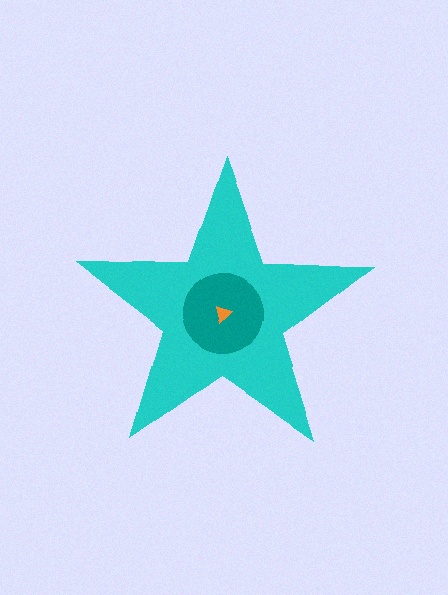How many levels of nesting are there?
3.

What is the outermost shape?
The cyan star.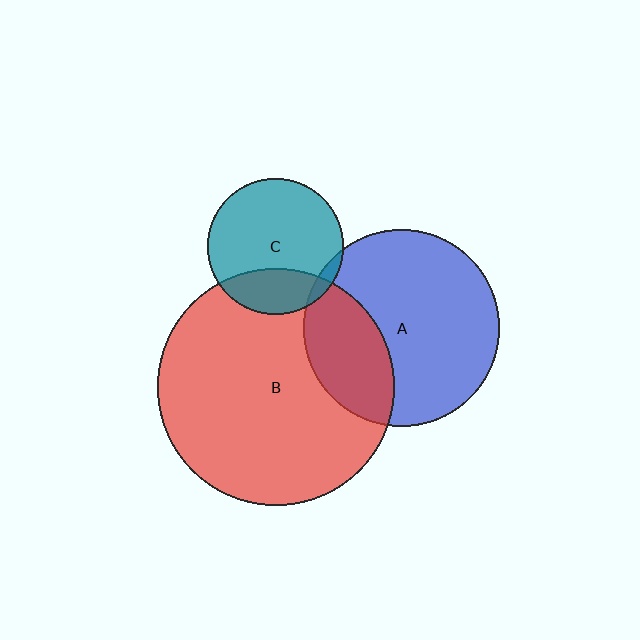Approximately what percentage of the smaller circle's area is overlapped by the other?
Approximately 5%.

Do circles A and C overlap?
Yes.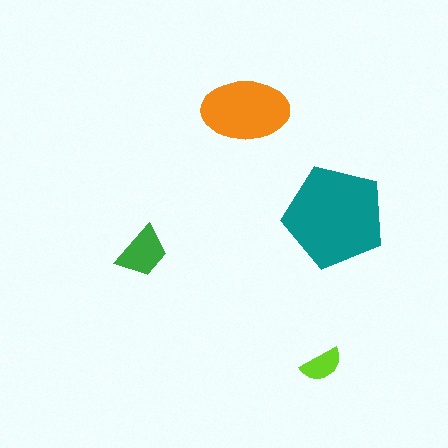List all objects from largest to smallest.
The teal pentagon, the orange ellipse, the green trapezoid, the lime semicircle.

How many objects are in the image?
There are 4 objects in the image.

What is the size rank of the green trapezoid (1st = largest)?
3rd.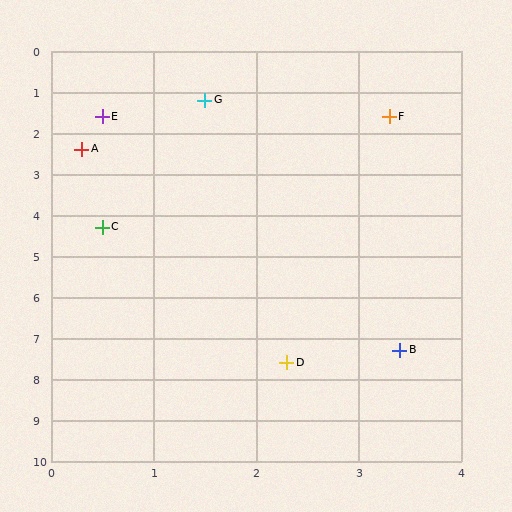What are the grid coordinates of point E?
Point E is at approximately (0.5, 1.6).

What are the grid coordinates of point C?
Point C is at approximately (0.5, 4.3).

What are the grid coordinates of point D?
Point D is at approximately (2.3, 7.6).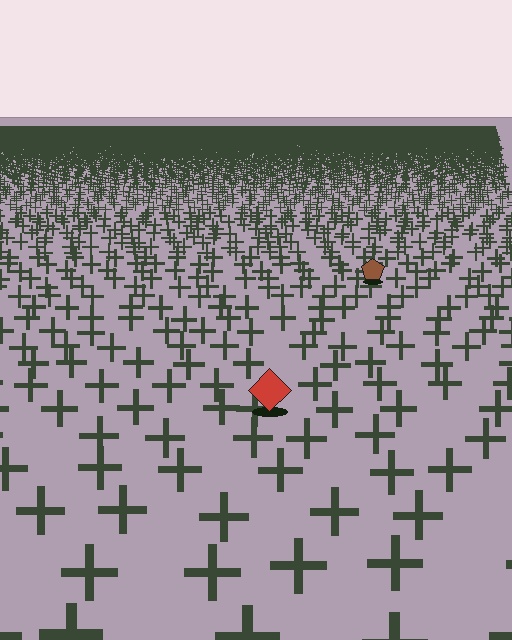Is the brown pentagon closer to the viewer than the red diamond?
No. The red diamond is closer — you can tell from the texture gradient: the ground texture is coarser near it.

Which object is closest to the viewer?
The red diamond is closest. The texture marks near it are larger and more spread out.